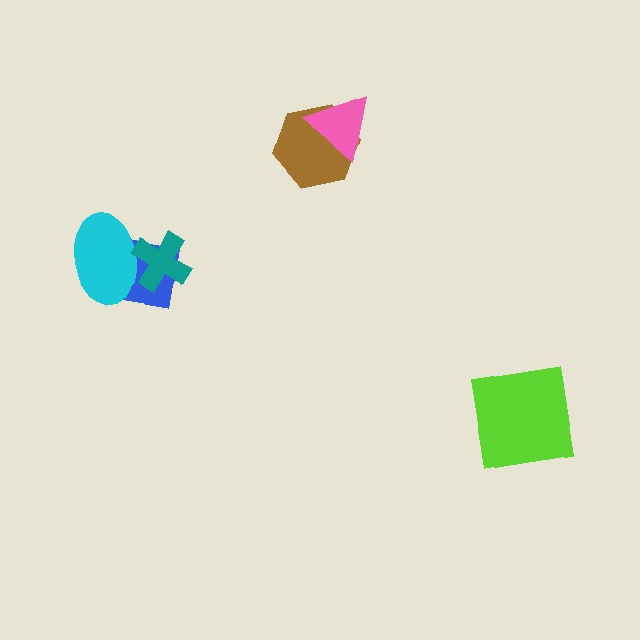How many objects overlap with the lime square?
0 objects overlap with the lime square.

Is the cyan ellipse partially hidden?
Yes, it is partially covered by another shape.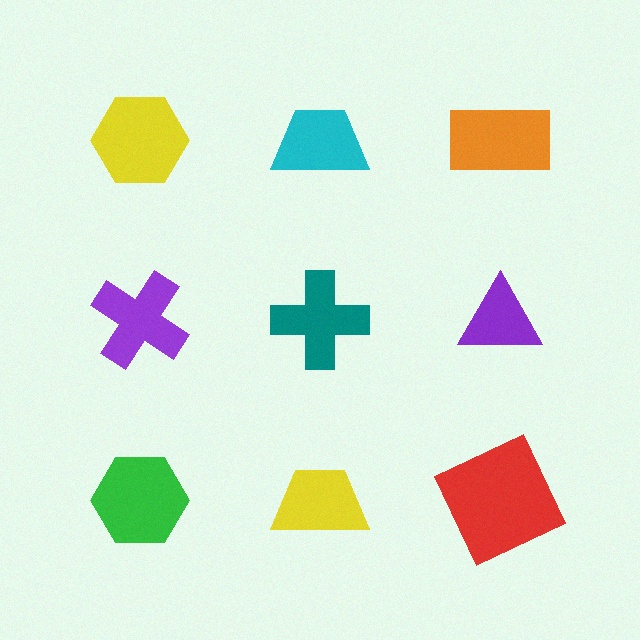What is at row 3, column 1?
A green hexagon.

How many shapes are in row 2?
3 shapes.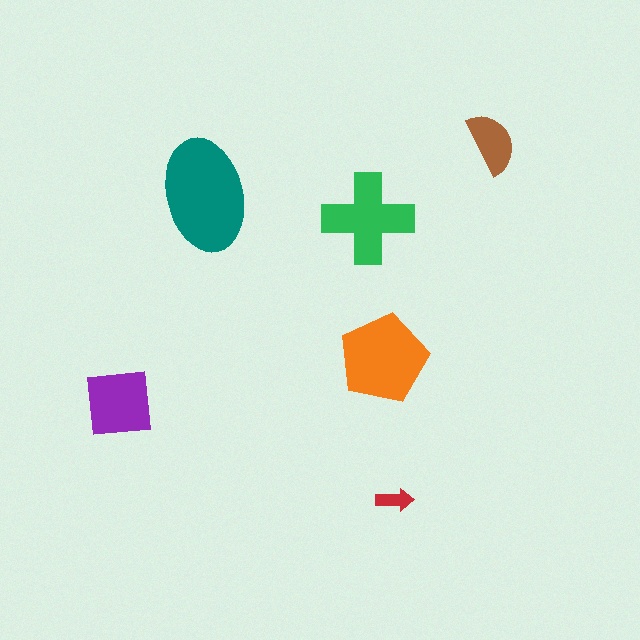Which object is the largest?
The teal ellipse.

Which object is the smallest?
The red arrow.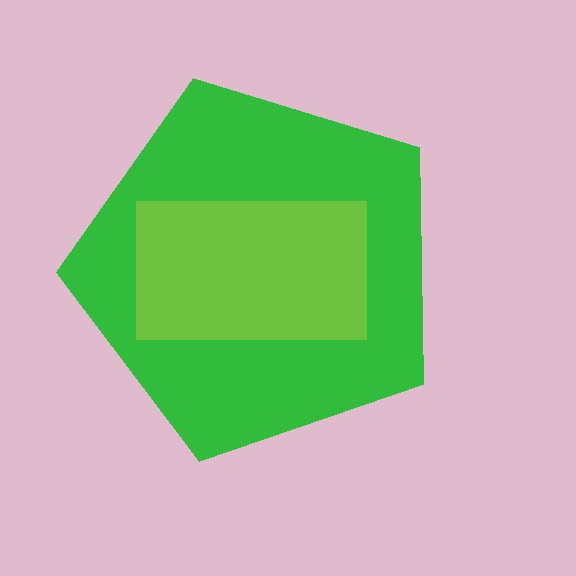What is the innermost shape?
The lime rectangle.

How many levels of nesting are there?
2.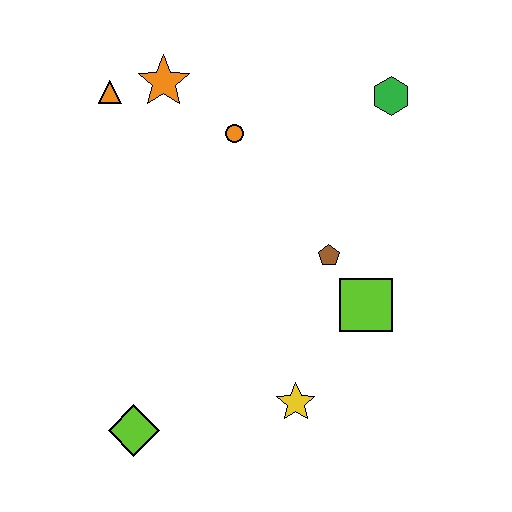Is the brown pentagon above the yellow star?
Yes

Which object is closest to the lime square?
The brown pentagon is closest to the lime square.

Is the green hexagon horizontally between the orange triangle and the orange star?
No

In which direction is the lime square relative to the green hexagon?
The lime square is below the green hexagon.